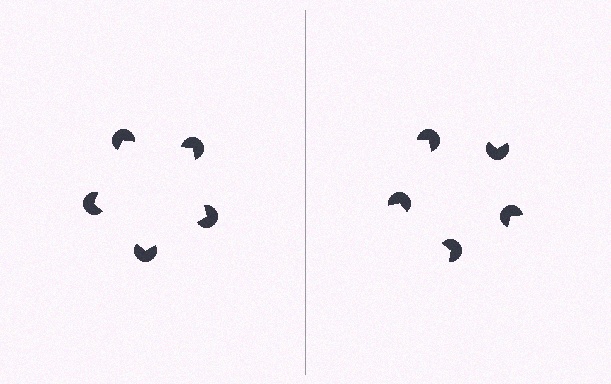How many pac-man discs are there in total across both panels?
10 — 5 on each side.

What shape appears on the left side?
An illusory pentagon.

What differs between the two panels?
The pac-man discs are positioned identically on both sides; only the wedge orientations differ. On the left they align to a pentagon; on the right they are misaligned.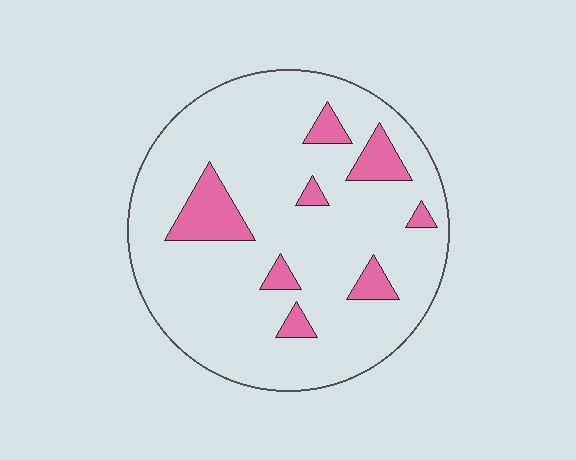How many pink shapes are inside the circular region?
8.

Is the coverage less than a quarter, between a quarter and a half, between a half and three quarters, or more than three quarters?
Less than a quarter.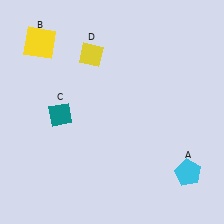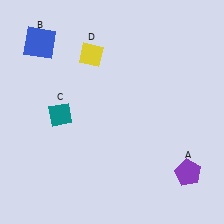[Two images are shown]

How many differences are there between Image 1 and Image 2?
There are 2 differences between the two images.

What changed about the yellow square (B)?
In Image 1, B is yellow. In Image 2, it changed to blue.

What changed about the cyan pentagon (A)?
In Image 1, A is cyan. In Image 2, it changed to purple.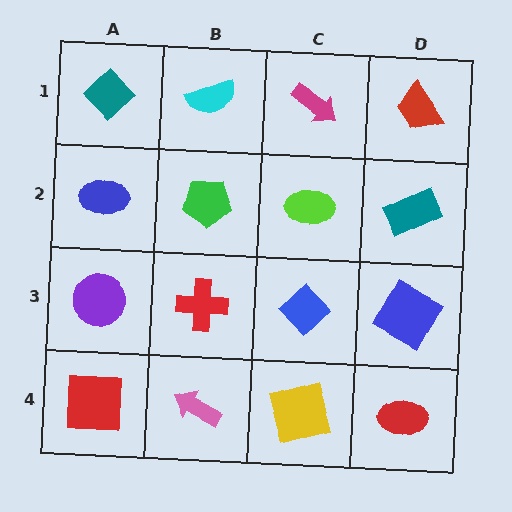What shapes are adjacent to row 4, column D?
A blue square (row 3, column D), a yellow square (row 4, column C).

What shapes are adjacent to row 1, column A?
A blue ellipse (row 2, column A), a cyan semicircle (row 1, column B).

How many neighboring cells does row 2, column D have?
3.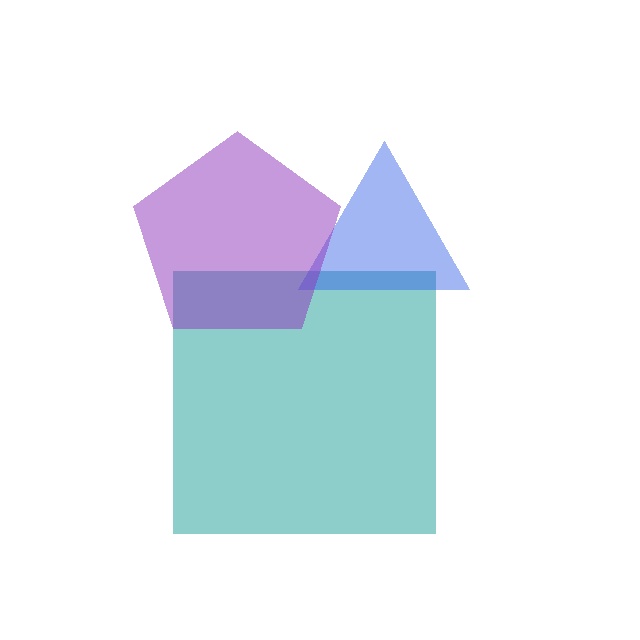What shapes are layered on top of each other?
The layered shapes are: a teal square, a blue triangle, a purple pentagon.